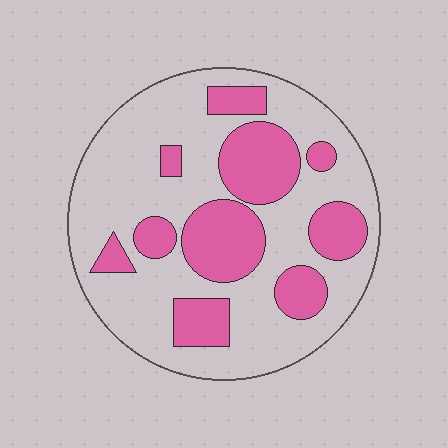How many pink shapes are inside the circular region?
10.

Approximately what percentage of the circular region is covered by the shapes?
Approximately 30%.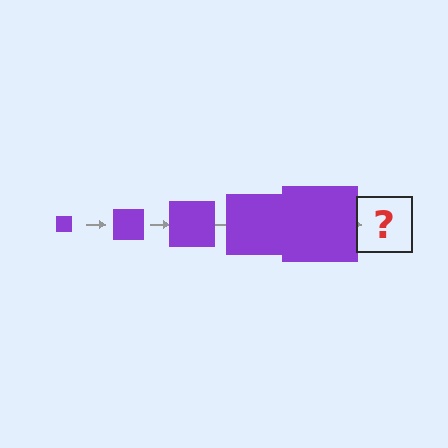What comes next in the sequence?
The next element should be a purple square, larger than the previous one.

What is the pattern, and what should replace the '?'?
The pattern is that the square gets progressively larger each step. The '?' should be a purple square, larger than the previous one.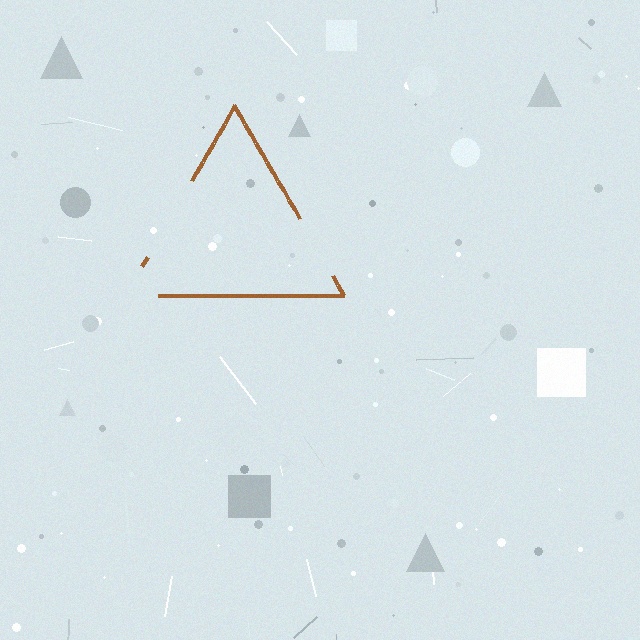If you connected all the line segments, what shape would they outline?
They would outline a triangle.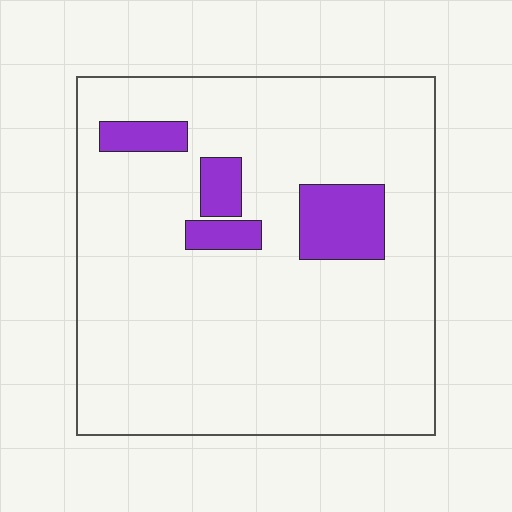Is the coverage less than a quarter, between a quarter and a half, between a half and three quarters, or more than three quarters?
Less than a quarter.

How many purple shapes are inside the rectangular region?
4.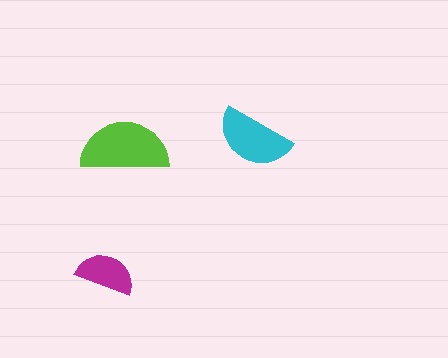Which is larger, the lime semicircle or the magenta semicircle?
The lime one.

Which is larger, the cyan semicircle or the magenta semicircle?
The cyan one.